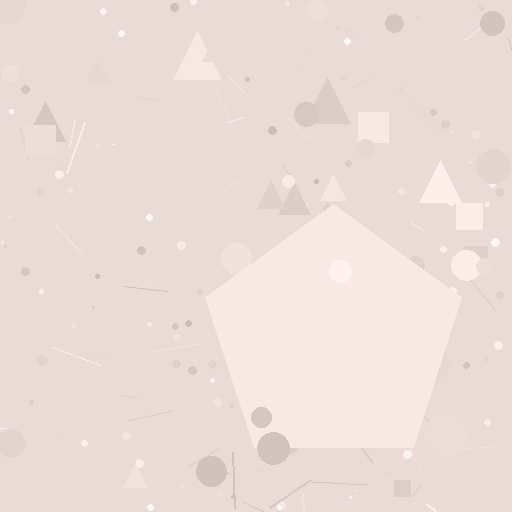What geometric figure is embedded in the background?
A pentagon is embedded in the background.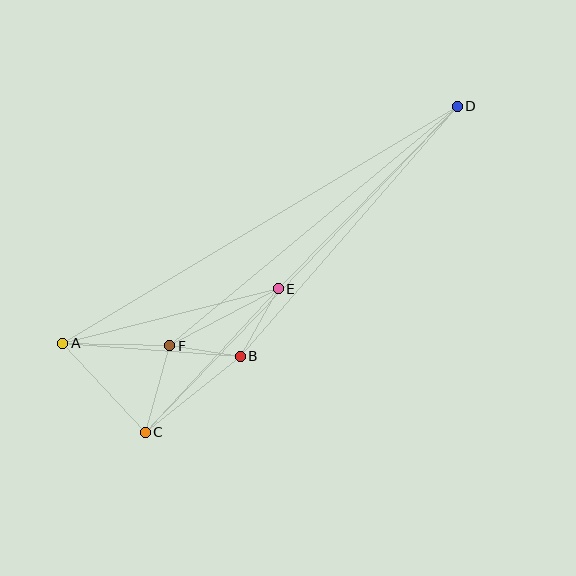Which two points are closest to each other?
Points B and F are closest to each other.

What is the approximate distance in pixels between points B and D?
The distance between B and D is approximately 331 pixels.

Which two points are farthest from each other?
Points A and D are farthest from each other.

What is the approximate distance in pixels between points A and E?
The distance between A and E is approximately 222 pixels.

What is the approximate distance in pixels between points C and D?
The distance between C and D is approximately 451 pixels.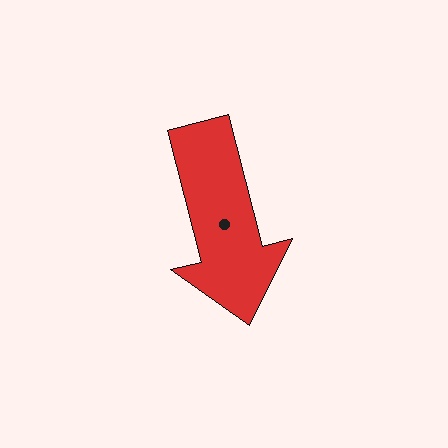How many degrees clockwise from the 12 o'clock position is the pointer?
Approximately 166 degrees.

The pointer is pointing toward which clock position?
Roughly 6 o'clock.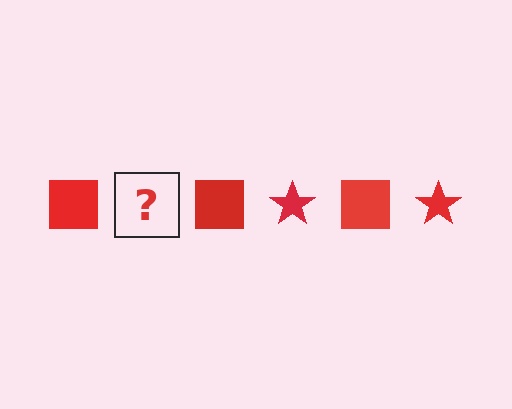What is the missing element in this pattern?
The missing element is a red star.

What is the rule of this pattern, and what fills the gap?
The rule is that the pattern cycles through square, star shapes in red. The gap should be filled with a red star.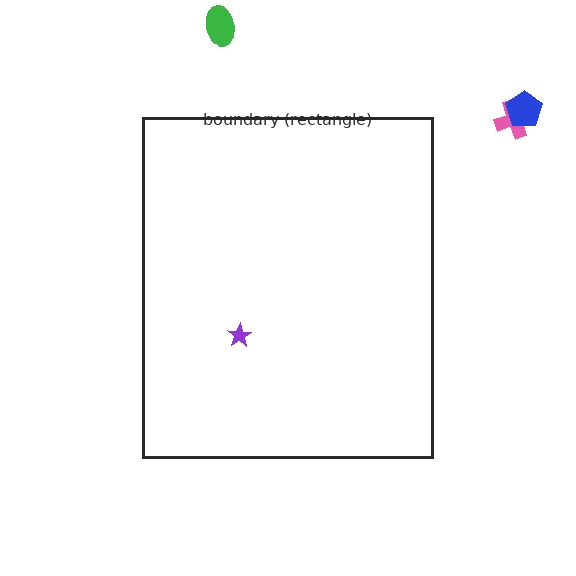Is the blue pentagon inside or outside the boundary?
Outside.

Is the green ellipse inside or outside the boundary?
Outside.